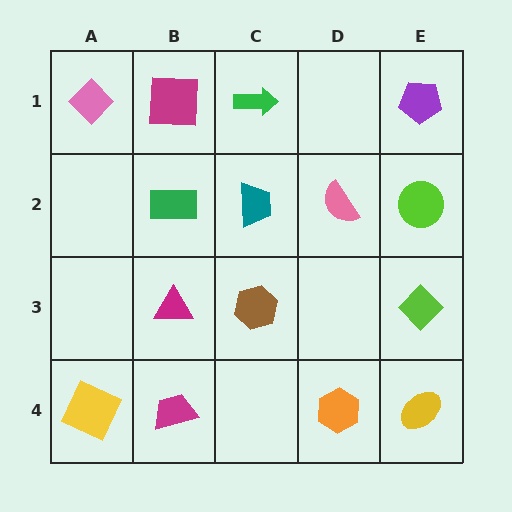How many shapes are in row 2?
4 shapes.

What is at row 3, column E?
A lime diamond.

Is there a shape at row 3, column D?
No, that cell is empty.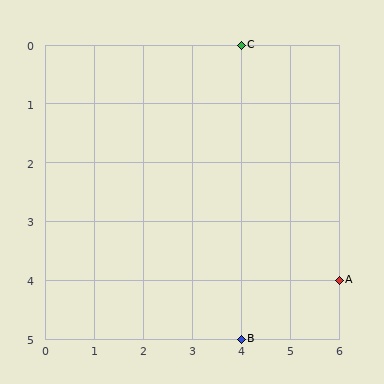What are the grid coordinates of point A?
Point A is at grid coordinates (6, 4).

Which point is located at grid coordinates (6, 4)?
Point A is at (6, 4).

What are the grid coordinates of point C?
Point C is at grid coordinates (4, 0).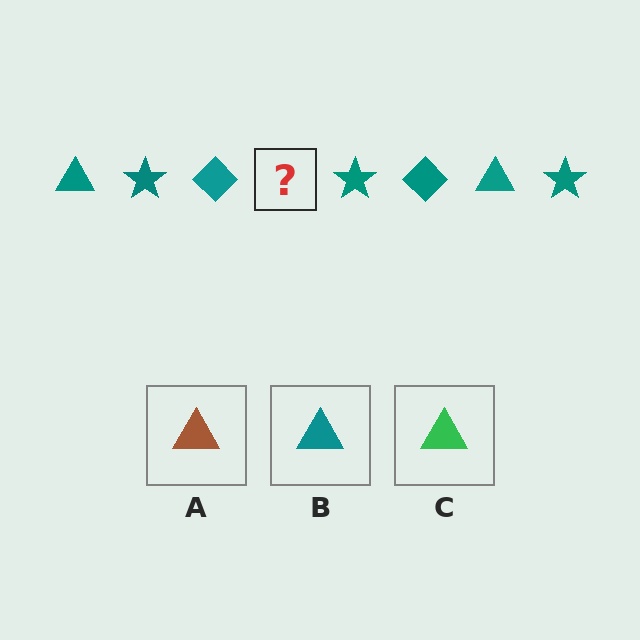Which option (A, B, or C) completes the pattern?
B.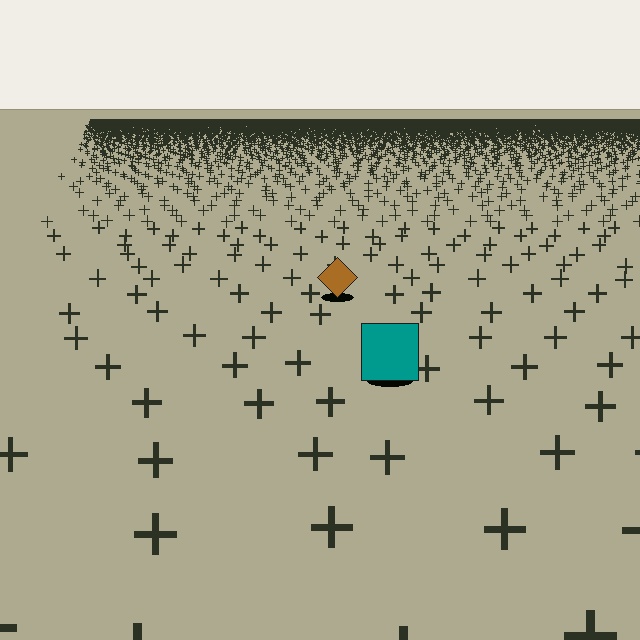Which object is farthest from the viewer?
The brown diamond is farthest from the viewer. It appears smaller and the ground texture around it is denser.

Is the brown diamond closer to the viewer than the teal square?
No. The teal square is closer — you can tell from the texture gradient: the ground texture is coarser near it.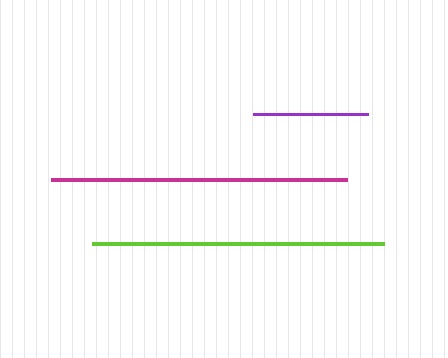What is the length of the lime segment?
The lime segment is approximately 292 pixels long.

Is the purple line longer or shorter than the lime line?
The lime line is longer than the purple line.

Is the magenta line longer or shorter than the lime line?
The magenta line is longer than the lime line.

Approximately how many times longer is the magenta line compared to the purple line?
The magenta line is approximately 2.6 times the length of the purple line.